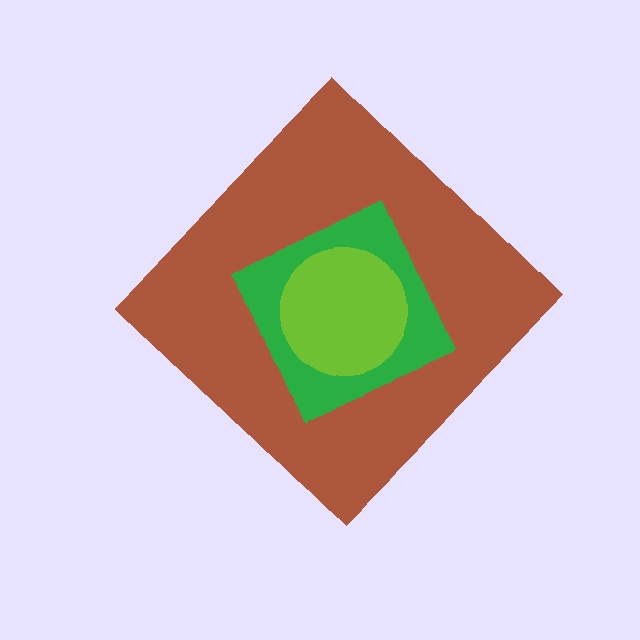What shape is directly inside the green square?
The lime circle.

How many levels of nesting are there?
3.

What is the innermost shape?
The lime circle.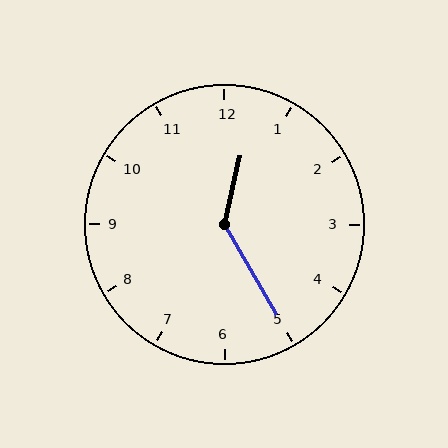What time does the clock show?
12:25.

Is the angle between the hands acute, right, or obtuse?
It is obtuse.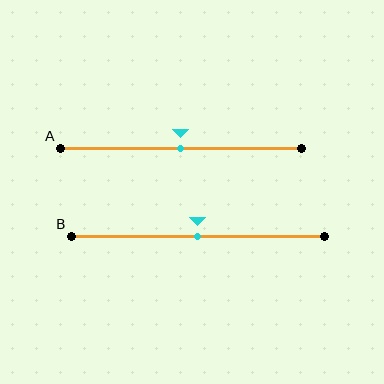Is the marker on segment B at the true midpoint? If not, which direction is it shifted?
Yes, the marker on segment B is at the true midpoint.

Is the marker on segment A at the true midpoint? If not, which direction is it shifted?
Yes, the marker on segment A is at the true midpoint.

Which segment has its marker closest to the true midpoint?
Segment A has its marker closest to the true midpoint.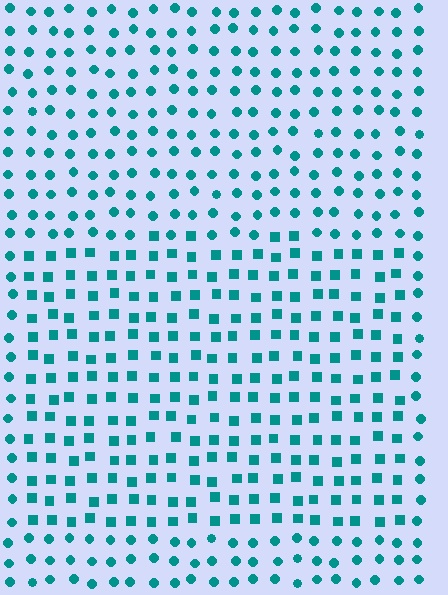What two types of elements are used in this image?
The image uses squares inside the rectangle region and circles outside it.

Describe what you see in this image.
The image is filled with small teal elements arranged in a uniform grid. A rectangle-shaped region contains squares, while the surrounding area contains circles. The boundary is defined purely by the change in element shape.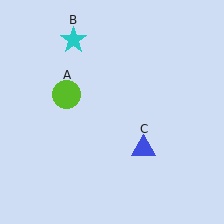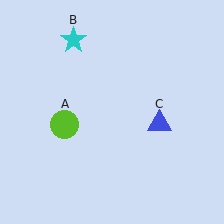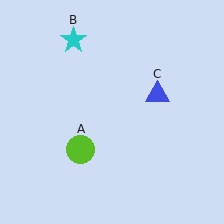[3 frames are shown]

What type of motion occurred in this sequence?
The lime circle (object A), blue triangle (object C) rotated counterclockwise around the center of the scene.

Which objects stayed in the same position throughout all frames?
Cyan star (object B) remained stationary.